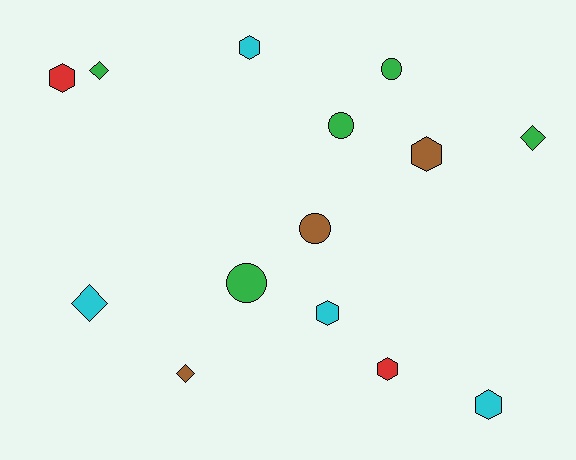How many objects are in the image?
There are 14 objects.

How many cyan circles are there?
There are no cyan circles.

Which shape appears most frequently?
Hexagon, with 6 objects.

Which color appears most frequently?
Green, with 5 objects.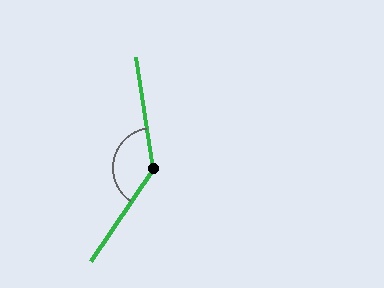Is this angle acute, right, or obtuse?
It is obtuse.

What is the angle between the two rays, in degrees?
Approximately 138 degrees.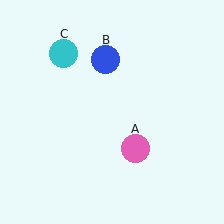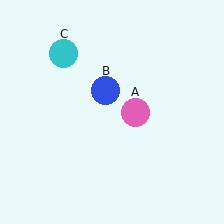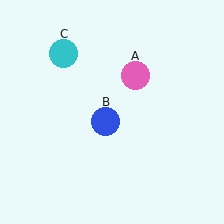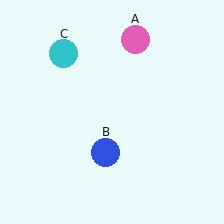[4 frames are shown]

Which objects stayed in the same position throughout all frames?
Cyan circle (object C) remained stationary.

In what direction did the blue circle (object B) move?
The blue circle (object B) moved down.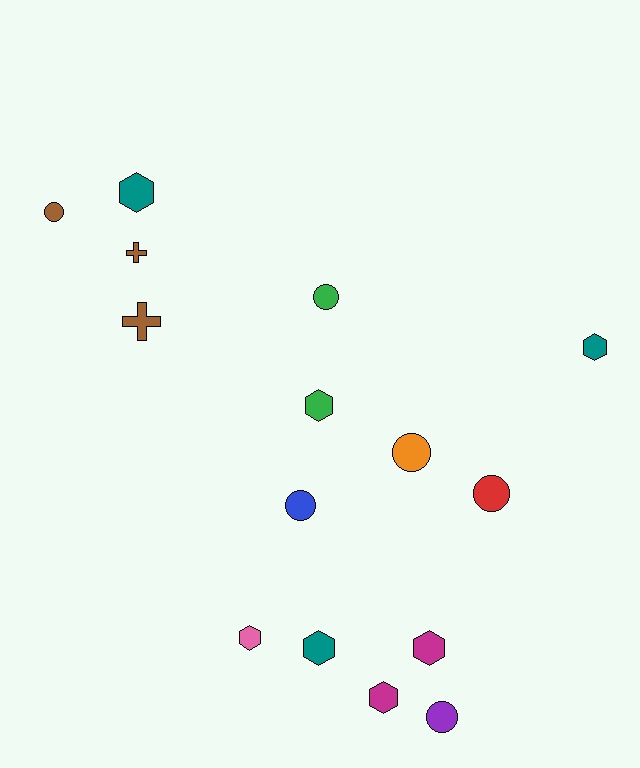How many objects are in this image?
There are 15 objects.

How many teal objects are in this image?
There are 3 teal objects.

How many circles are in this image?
There are 6 circles.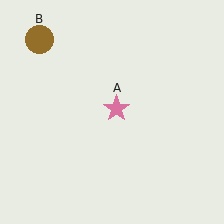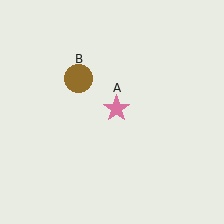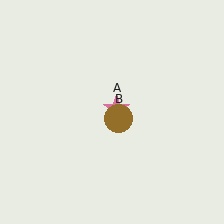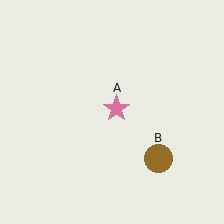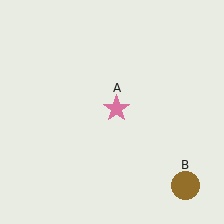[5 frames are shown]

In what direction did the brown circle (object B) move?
The brown circle (object B) moved down and to the right.